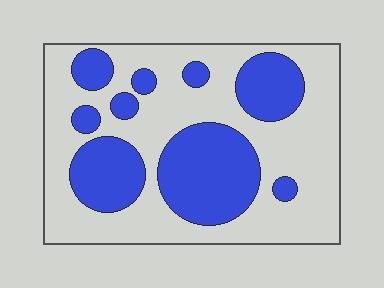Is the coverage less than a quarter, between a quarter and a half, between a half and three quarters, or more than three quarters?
Between a quarter and a half.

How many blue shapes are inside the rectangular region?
9.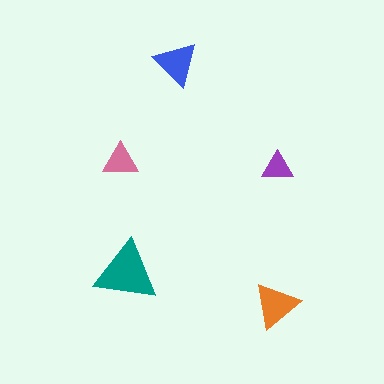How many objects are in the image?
There are 5 objects in the image.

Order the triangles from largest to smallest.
the teal one, the orange one, the blue one, the pink one, the purple one.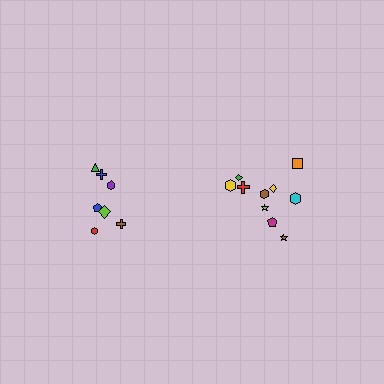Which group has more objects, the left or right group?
The right group.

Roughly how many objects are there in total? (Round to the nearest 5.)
Roughly 15 objects in total.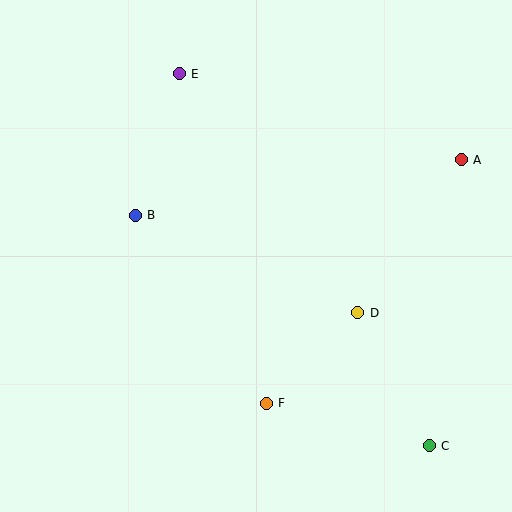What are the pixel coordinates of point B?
Point B is at (135, 215).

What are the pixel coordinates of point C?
Point C is at (429, 446).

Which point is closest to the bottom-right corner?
Point C is closest to the bottom-right corner.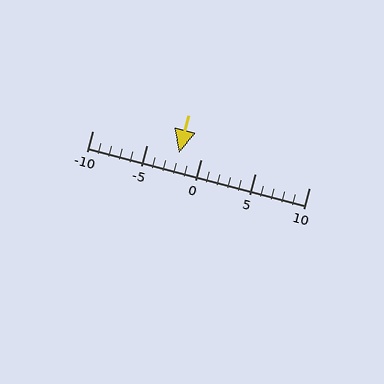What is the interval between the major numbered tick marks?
The major tick marks are spaced 5 units apart.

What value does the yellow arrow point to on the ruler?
The yellow arrow points to approximately -2.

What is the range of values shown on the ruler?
The ruler shows values from -10 to 10.